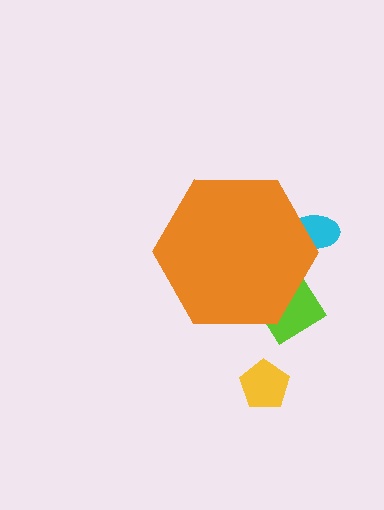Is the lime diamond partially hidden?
Yes, the lime diamond is partially hidden behind the orange hexagon.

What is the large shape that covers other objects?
An orange hexagon.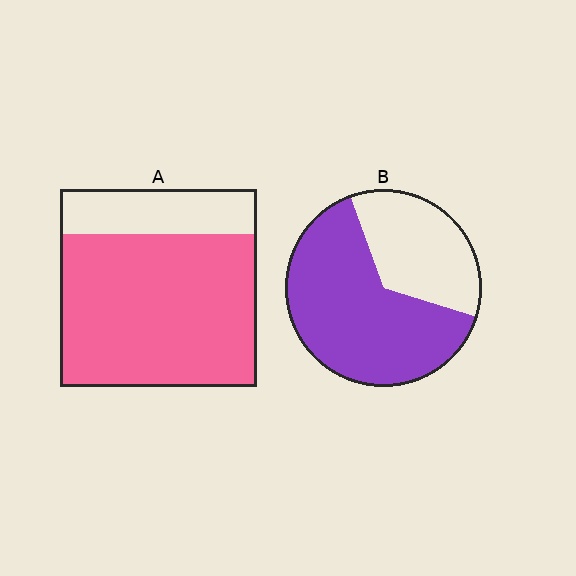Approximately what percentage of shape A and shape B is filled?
A is approximately 75% and B is approximately 65%.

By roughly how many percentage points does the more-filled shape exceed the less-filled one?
By roughly 15 percentage points (A over B).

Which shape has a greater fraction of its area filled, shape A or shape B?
Shape A.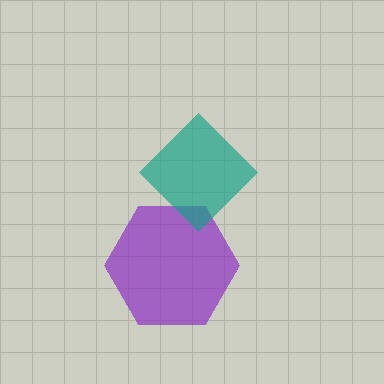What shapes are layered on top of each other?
The layered shapes are: a purple hexagon, a teal diamond.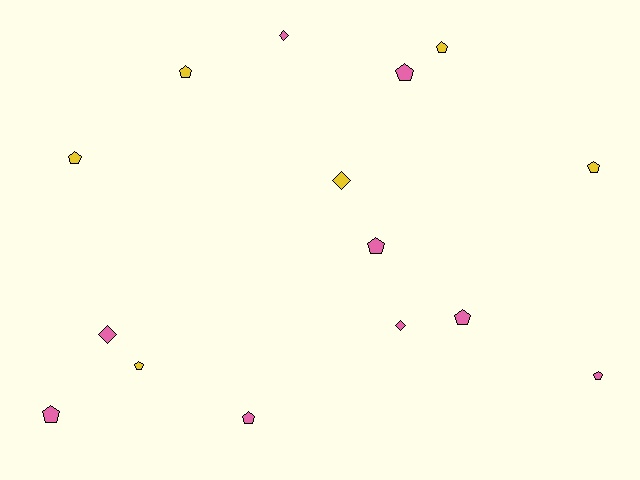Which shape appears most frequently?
Pentagon, with 11 objects.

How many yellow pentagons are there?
There are 5 yellow pentagons.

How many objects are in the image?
There are 15 objects.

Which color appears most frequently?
Pink, with 9 objects.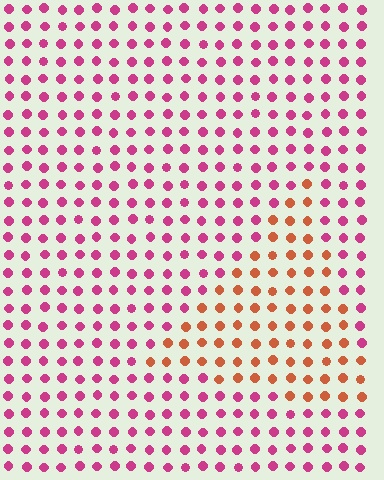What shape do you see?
I see a triangle.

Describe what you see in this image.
The image is filled with small magenta elements in a uniform arrangement. A triangle-shaped region is visible where the elements are tinted to a slightly different hue, forming a subtle color boundary.